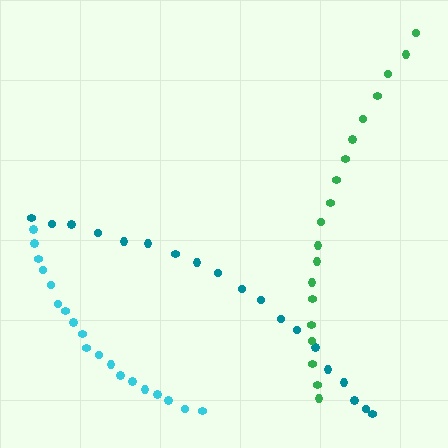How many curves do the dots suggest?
There are 3 distinct paths.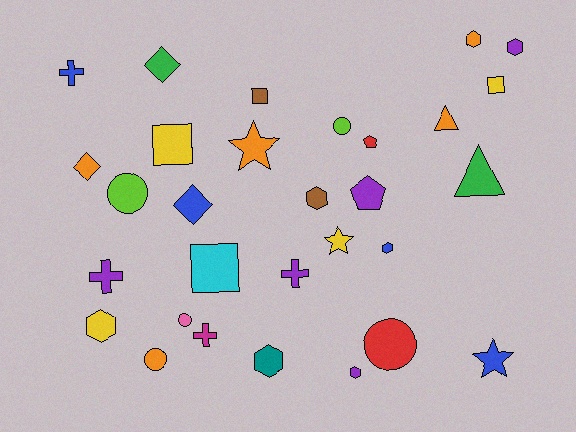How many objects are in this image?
There are 30 objects.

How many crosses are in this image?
There are 4 crosses.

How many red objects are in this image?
There are 2 red objects.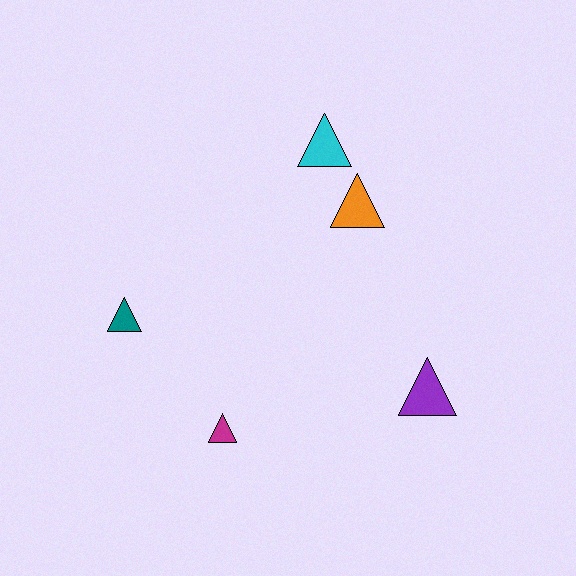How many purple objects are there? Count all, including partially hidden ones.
There is 1 purple object.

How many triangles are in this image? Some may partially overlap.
There are 5 triangles.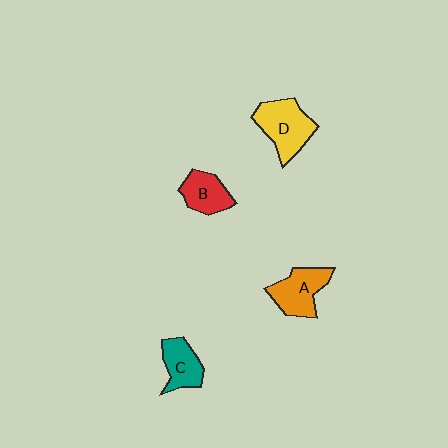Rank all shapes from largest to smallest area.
From largest to smallest: D (yellow), A (orange), C (teal), B (red).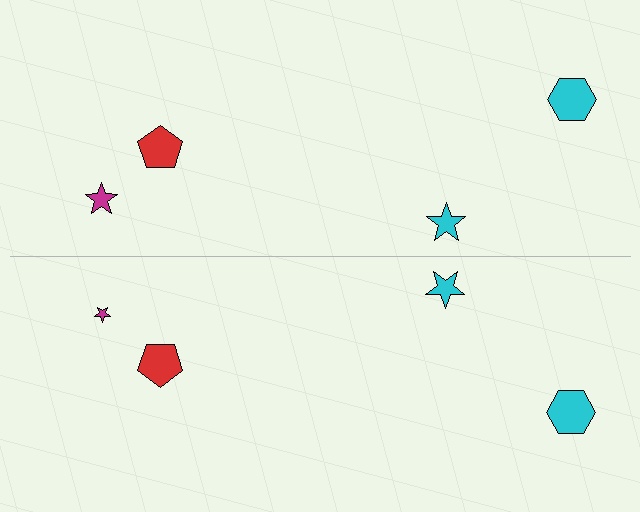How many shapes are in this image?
There are 8 shapes in this image.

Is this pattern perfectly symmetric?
No, the pattern is not perfectly symmetric. The magenta star on the bottom side has a different size than its mirror counterpart.